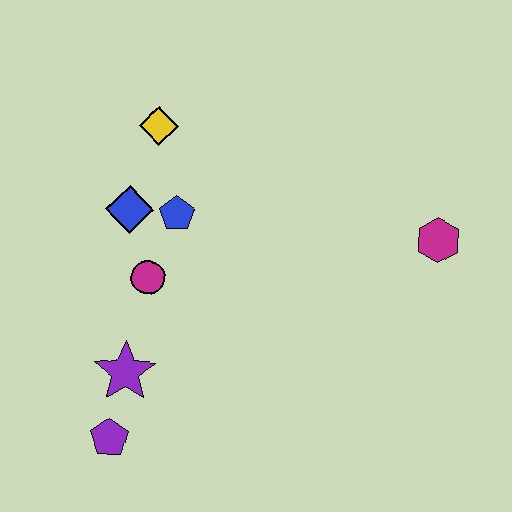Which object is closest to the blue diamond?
The blue pentagon is closest to the blue diamond.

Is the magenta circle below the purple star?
No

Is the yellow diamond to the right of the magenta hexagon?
No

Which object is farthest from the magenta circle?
The magenta hexagon is farthest from the magenta circle.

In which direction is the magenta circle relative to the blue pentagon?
The magenta circle is below the blue pentagon.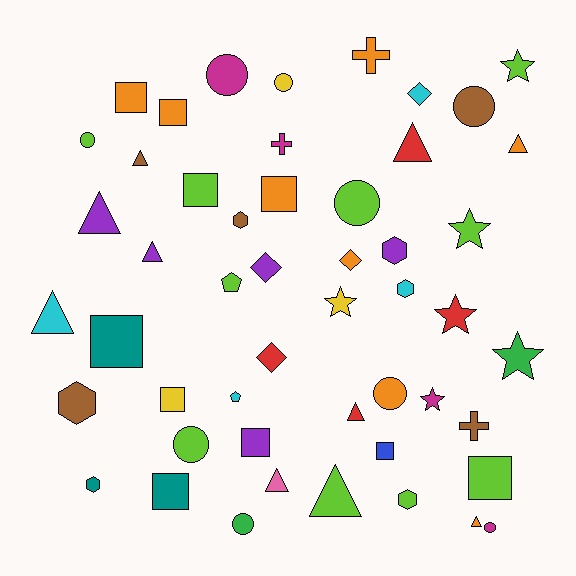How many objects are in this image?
There are 50 objects.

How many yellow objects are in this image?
There are 3 yellow objects.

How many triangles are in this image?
There are 10 triangles.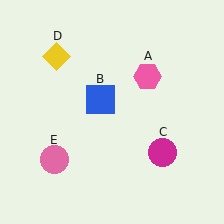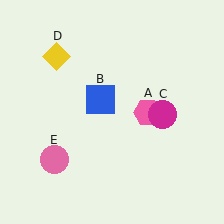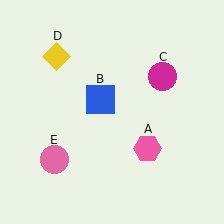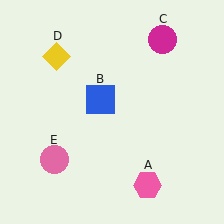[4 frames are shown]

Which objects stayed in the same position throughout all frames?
Blue square (object B) and yellow diamond (object D) and pink circle (object E) remained stationary.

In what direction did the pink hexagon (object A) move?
The pink hexagon (object A) moved down.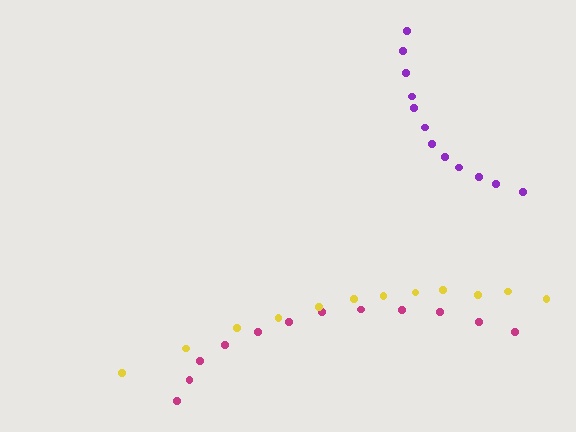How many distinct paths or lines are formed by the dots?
There are 3 distinct paths.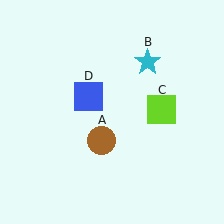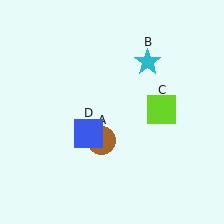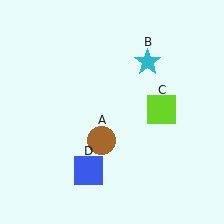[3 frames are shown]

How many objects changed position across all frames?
1 object changed position: blue square (object D).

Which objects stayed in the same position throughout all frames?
Brown circle (object A) and cyan star (object B) and lime square (object C) remained stationary.